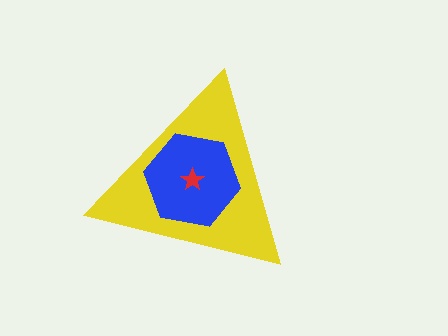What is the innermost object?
The red star.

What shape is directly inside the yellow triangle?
The blue hexagon.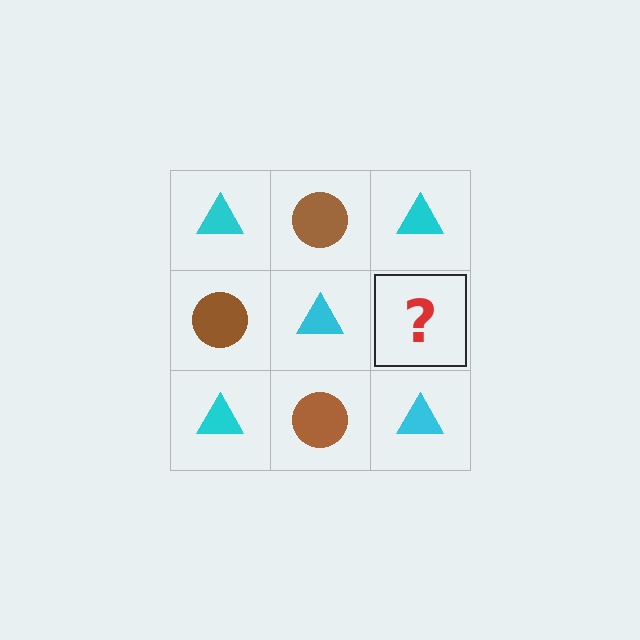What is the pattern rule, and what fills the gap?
The rule is that it alternates cyan triangle and brown circle in a checkerboard pattern. The gap should be filled with a brown circle.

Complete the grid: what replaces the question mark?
The question mark should be replaced with a brown circle.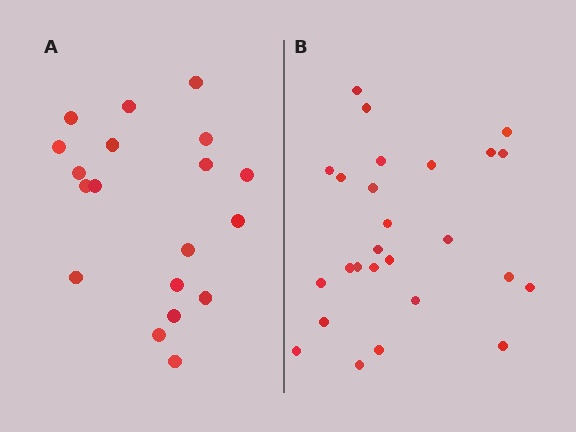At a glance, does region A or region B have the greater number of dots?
Region B (the right region) has more dots.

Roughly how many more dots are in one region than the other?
Region B has roughly 8 or so more dots than region A.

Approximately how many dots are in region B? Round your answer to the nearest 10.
About 30 dots. (The exact count is 26, which rounds to 30.)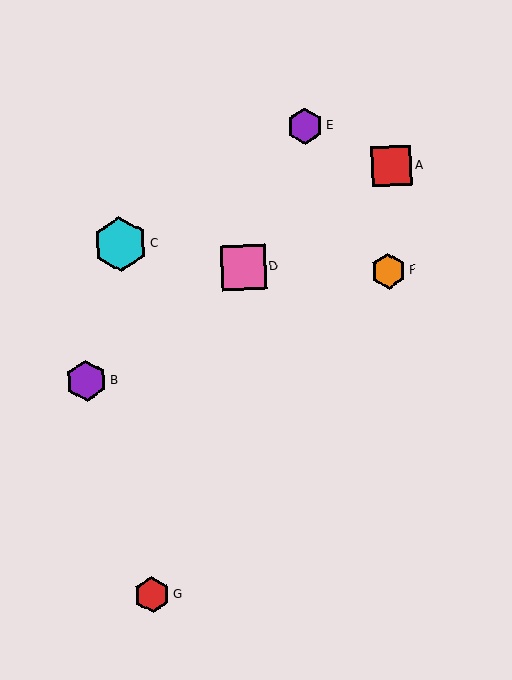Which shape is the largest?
The cyan hexagon (labeled C) is the largest.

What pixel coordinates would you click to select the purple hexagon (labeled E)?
Click at (305, 126) to select the purple hexagon E.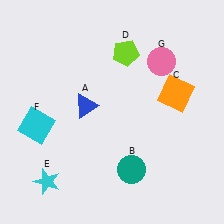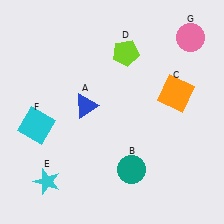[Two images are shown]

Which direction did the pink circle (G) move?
The pink circle (G) moved right.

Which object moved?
The pink circle (G) moved right.